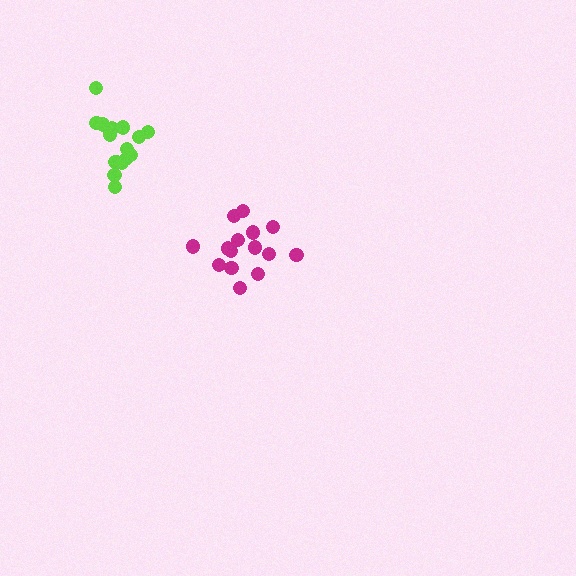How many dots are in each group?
Group 1: 15 dots, Group 2: 16 dots (31 total).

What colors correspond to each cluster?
The clusters are colored: magenta, lime.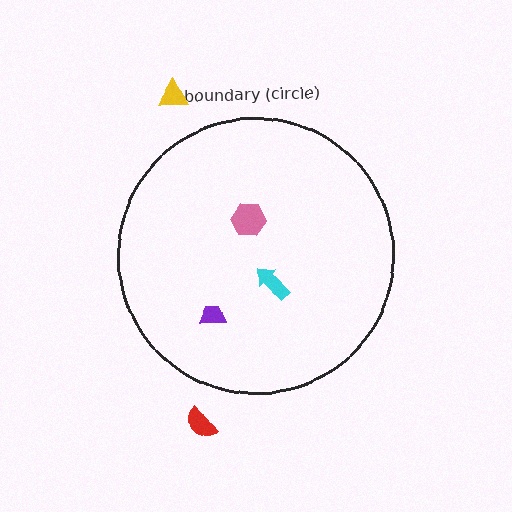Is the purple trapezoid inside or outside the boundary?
Inside.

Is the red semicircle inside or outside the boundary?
Outside.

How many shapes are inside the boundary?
3 inside, 2 outside.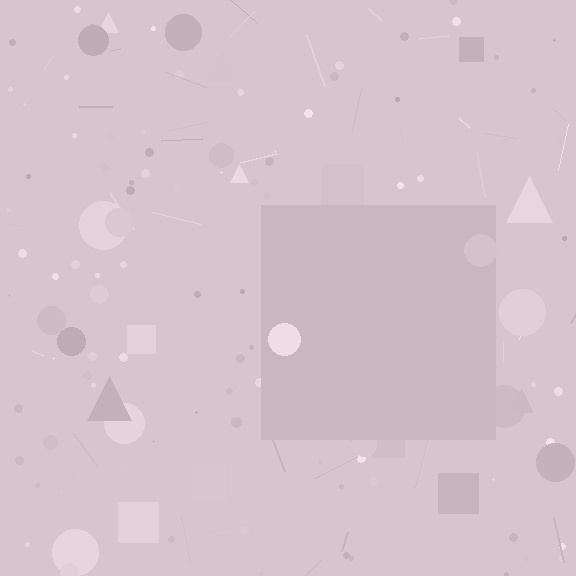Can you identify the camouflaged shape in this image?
The camouflaged shape is a square.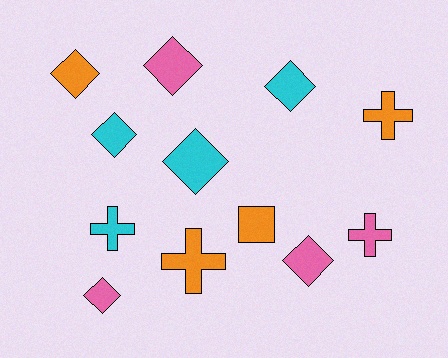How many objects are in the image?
There are 12 objects.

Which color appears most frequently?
Pink, with 4 objects.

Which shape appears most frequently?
Diamond, with 7 objects.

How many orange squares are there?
There is 1 orange square.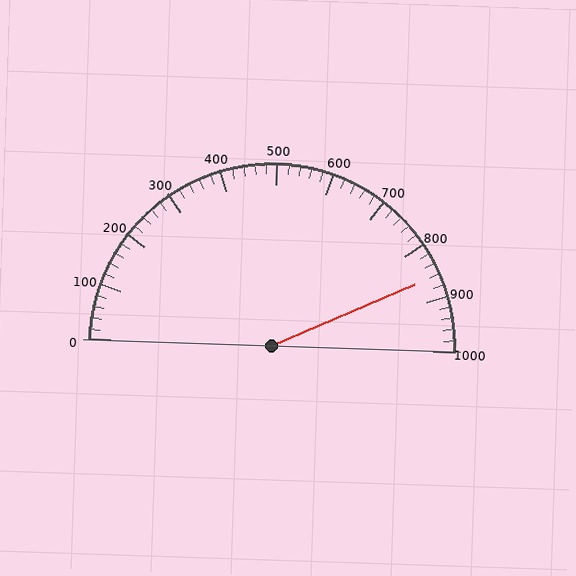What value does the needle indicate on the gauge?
The needle indicates approximately 860.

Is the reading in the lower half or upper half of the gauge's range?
The reading is in the upper half of the range (0 to 1000).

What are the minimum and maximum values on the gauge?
The gauge ranges from 0 to 1000.